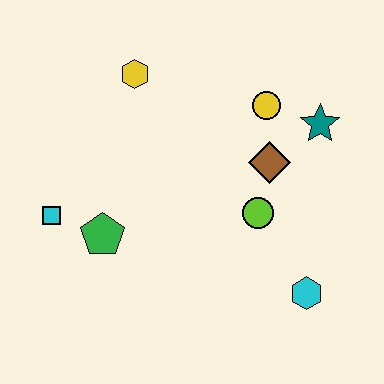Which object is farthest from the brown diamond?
The cyan square is farthest from the brown diamond.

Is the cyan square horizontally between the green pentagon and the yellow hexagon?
No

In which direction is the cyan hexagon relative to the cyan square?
The cyan hexagon is to the right of the cyan square.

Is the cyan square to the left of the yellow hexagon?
Yes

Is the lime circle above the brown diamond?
No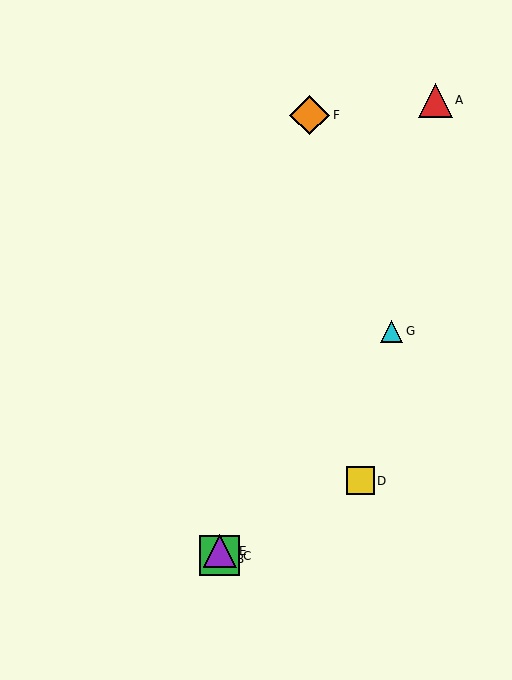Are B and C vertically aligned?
Yes, both are at x≈220.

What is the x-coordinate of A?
Object A is at x≈435.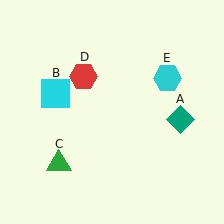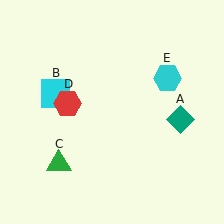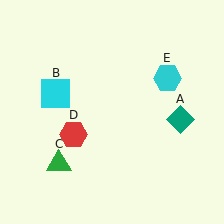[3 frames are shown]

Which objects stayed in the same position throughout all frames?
Teal diamond (object A) and cyan square (object B) and green triangle (object C) and cyan hexagon (object E) remained stationary.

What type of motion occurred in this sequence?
The red hexagon (object D) rotated counterclockwise around the center of the scene.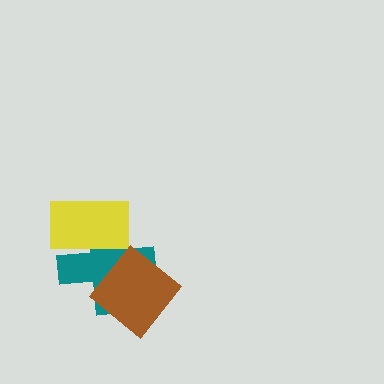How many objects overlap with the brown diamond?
1 object overlaps with the brown diamond.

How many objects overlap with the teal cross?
2 objects overlap with the teal cross.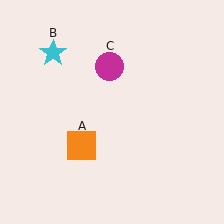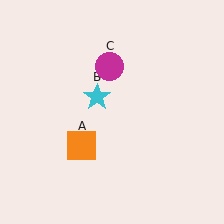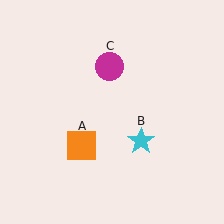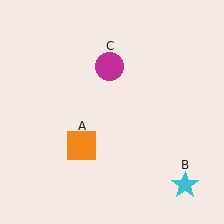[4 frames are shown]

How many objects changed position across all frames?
1 object changed position: cyan star (object B).